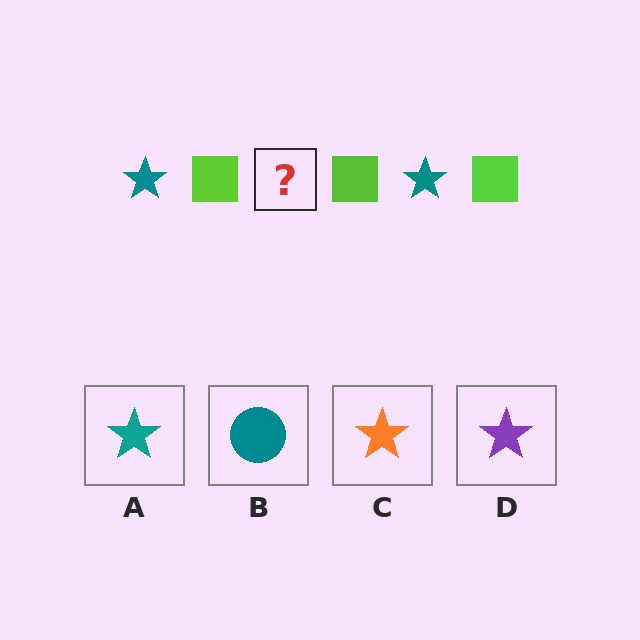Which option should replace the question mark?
Option A.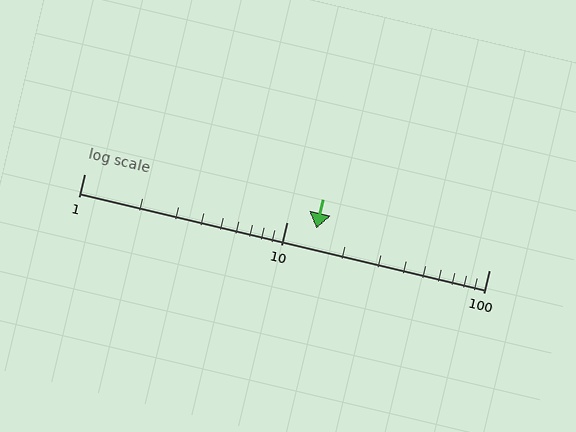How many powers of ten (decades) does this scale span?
The scale spans 2 decades, from 1 to 100.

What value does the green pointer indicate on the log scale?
The pointer indicates approximately 14.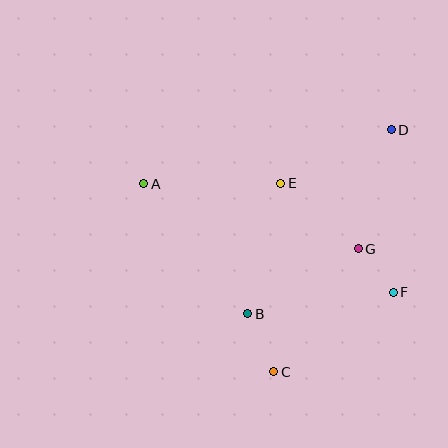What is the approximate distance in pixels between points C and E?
The distance between C and E is approximately 189 pixels.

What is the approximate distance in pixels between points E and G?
The distance between E and G is approximately 102 pixels.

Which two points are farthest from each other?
Points A and F are farthest from each other.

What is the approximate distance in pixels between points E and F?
The distance between E and F is approximately 157 pixels.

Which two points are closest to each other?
Points F and G are closest to each other.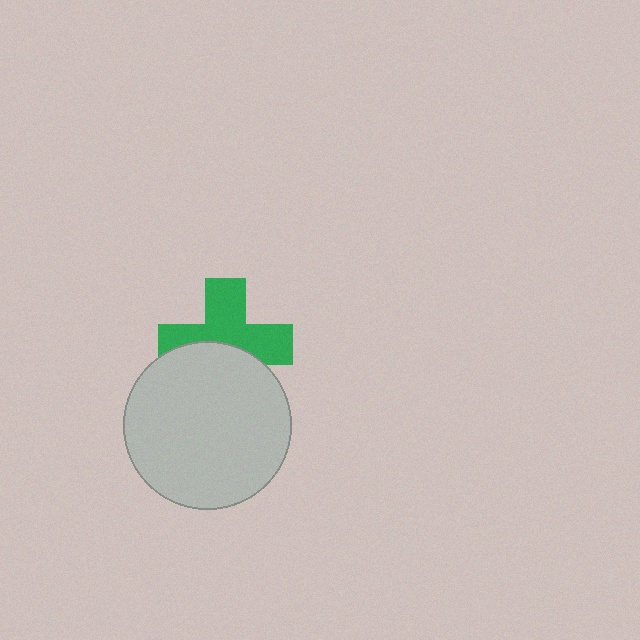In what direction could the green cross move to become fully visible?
The green cross could move up. That would shift it out from behind the light gray circle entirely.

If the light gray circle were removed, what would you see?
You would see the complete green cross.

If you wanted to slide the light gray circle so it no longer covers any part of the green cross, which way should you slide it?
Slide it down — that is the most direct way to separate the two shapes.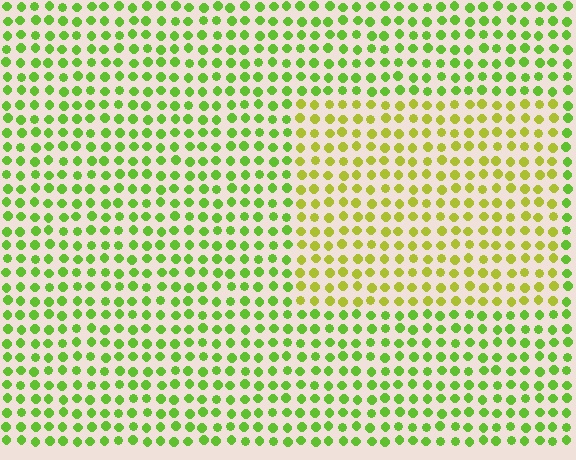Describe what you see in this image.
The image is filled with small lime elements in a uniform arrangement. A rectangle-shaped region is visible where the elements are tinted to a slightly different hue, forming a subtle color boundary.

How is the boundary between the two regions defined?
The boundary is defined purely by a slight shift in hue (about 31 degrees). Spacing, size, and orientation are identical on both sides.